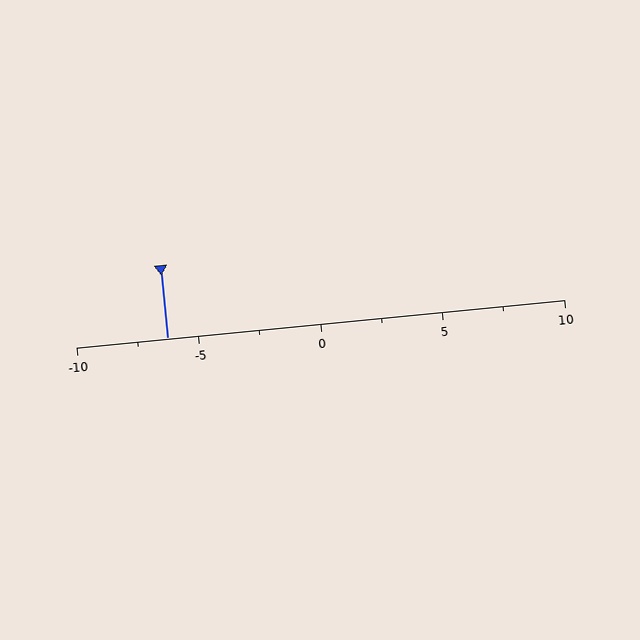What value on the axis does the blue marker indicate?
The marker indicates approximately -6.2.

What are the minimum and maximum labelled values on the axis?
The axis runs from -10 to 10.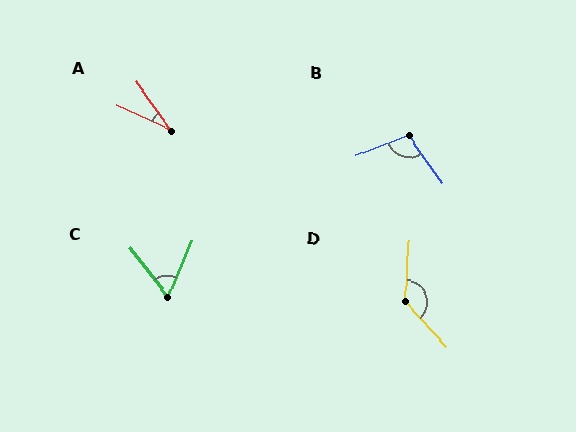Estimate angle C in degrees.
Approximately 61 degrees.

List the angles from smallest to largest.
A (30°), C (61°), B (104°), D (134°).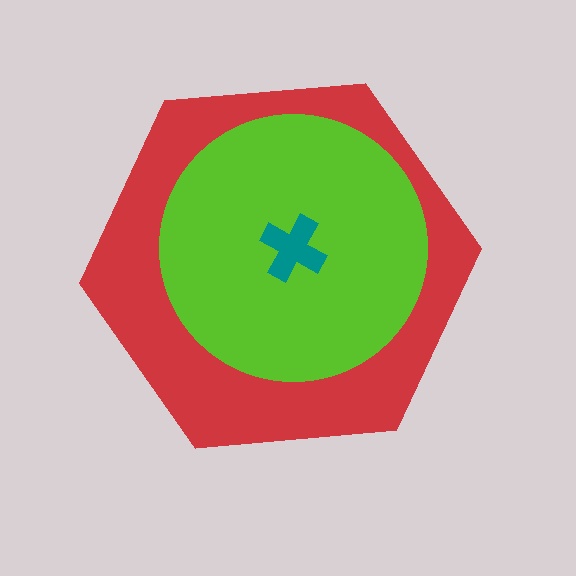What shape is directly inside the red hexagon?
The lime circle.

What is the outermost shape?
The red hexagon.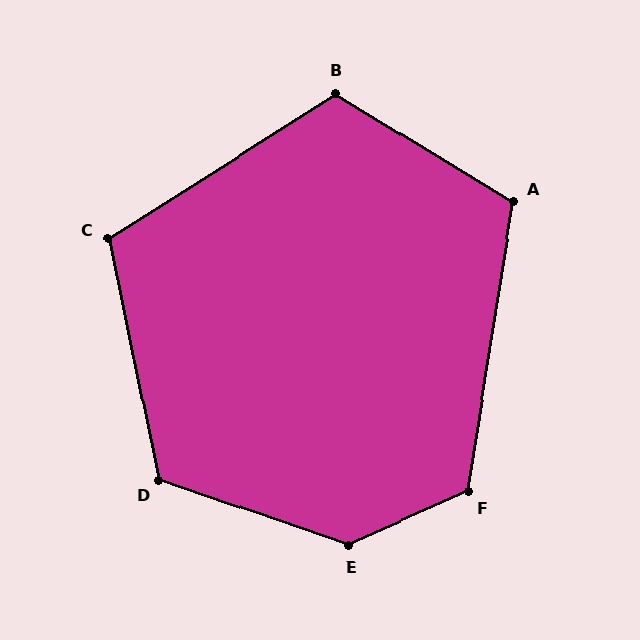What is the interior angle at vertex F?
Approximately 123 degrees (obtuse).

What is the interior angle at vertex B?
Approximately 116 degrees (obtuse).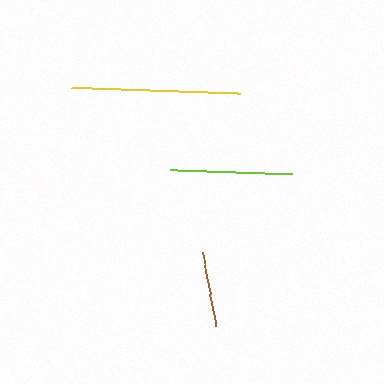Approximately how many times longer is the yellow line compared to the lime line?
The yellow line is approximately 1.4 times the length of the lime line.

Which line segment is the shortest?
The brown line is the shortest at approximately 76 pixels.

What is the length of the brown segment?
The brown segment is approximately 76 pixels long.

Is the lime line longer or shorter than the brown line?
The lime line is longer than the brown line.